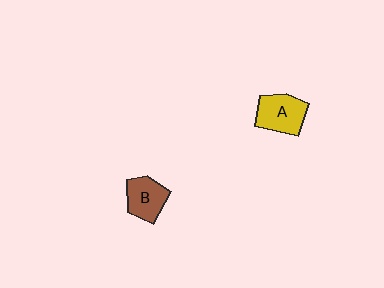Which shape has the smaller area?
Shape B (brown).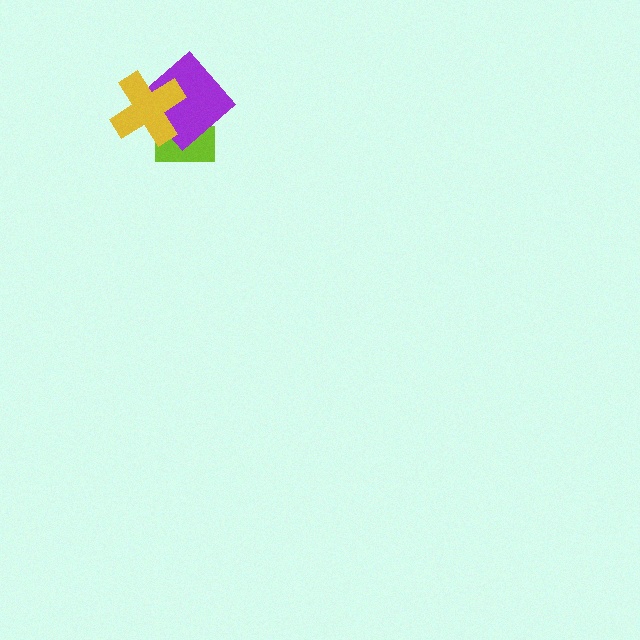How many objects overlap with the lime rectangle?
2 objects overlap with the lime rectangle.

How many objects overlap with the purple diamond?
2 objects overlap with the purple diamond.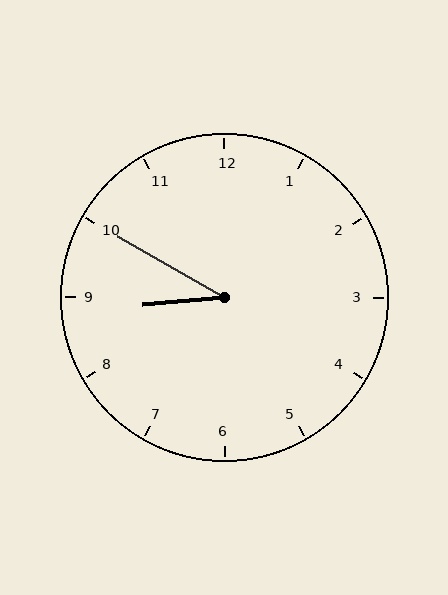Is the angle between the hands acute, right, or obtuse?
It is acute.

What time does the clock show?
8:50.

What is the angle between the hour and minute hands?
Approximately 35 degrees.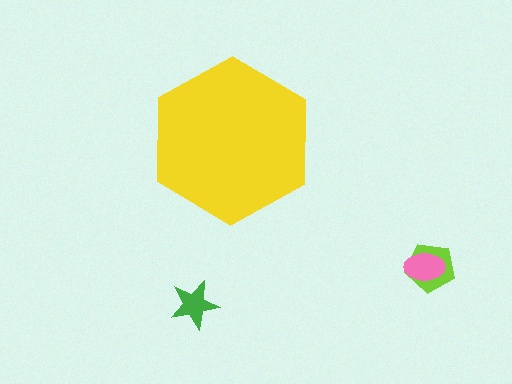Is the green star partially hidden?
No, the green star is fully visible.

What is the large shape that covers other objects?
A yellow hexagon.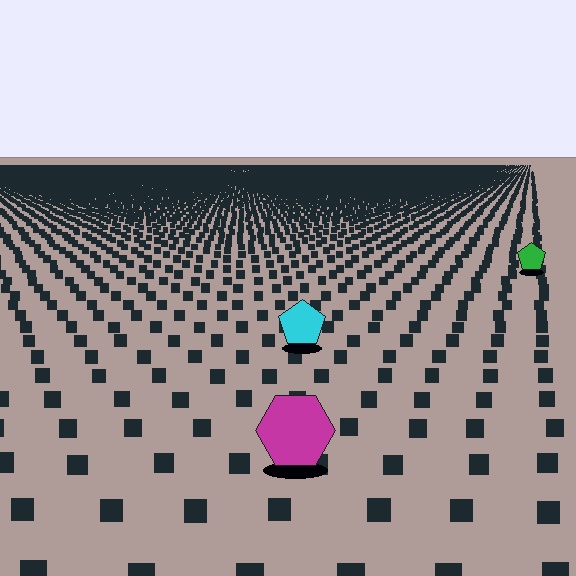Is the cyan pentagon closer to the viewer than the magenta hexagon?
No. The magenta hexagon is closer — you can tell from the texture gradient: the ground texture is coarser near it.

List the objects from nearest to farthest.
From nearest to farthest: the magenta hexagon, the cyan pentagon, the green pentagon.